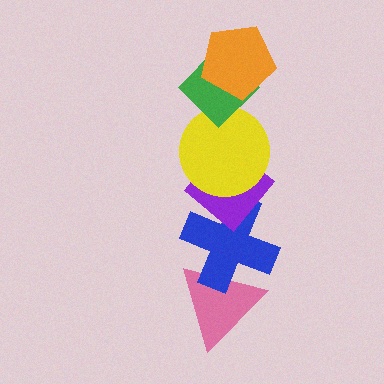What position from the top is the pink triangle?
The pink triangle is 6th from the top.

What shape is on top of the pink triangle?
The blue cross is on top of the pink triangle.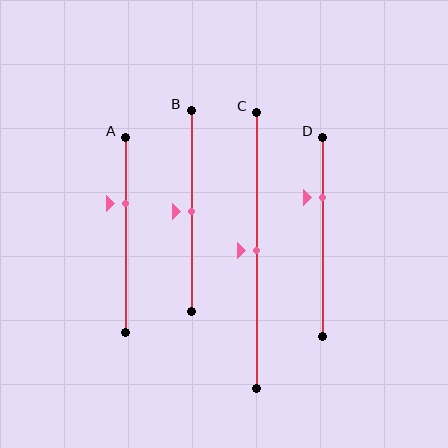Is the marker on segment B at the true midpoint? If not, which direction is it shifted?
Yes, the marker on segment B is at the true midpoint.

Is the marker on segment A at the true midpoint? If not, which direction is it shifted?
No, the marker on segment A is shifted upward by about 16% of the segment length.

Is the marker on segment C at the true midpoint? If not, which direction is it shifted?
Yes, the marker on segment C is at the true midpoint.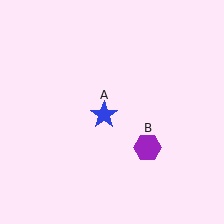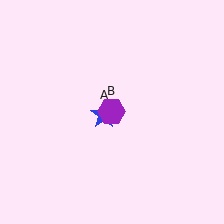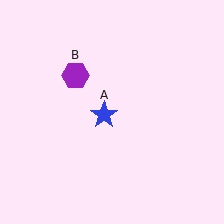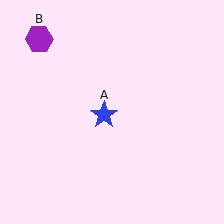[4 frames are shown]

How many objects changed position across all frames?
1 object changed position: purple hexagon (object B).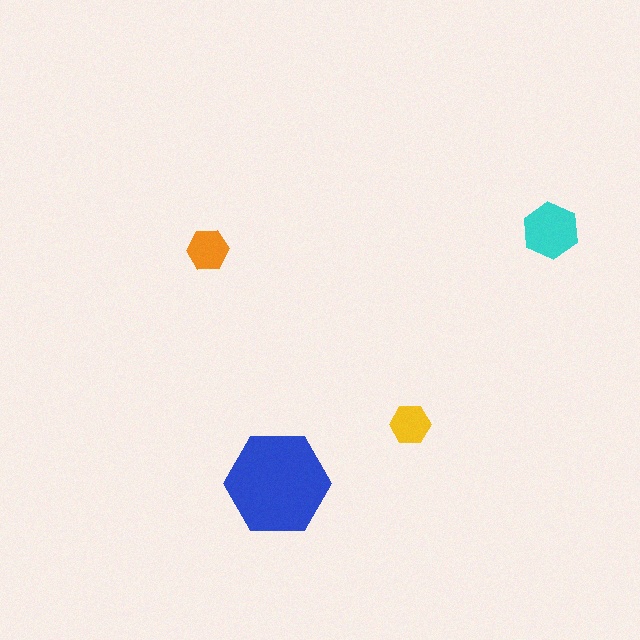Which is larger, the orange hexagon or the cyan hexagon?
The cyan one.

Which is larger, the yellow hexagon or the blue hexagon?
The blue one.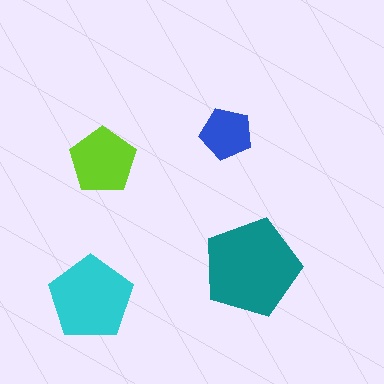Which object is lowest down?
The cyan pentagon is bottommost.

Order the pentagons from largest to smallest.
the teal one, the cyan one, the lime one, the blue one.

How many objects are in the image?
There are 4 objects in the image.